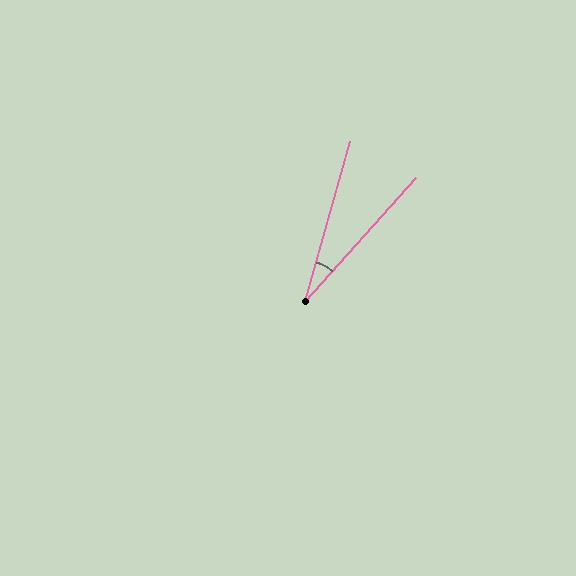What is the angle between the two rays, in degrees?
Approximately 26 degrees.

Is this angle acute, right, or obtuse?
It is acute.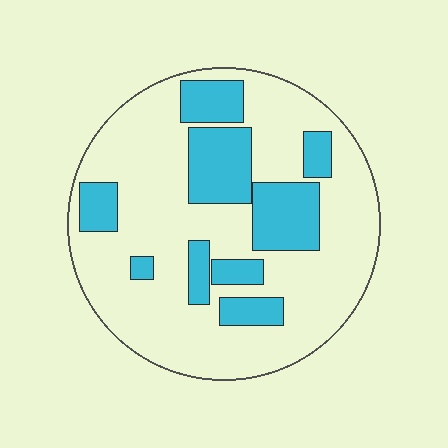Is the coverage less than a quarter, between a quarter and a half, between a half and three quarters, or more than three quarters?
Between a quarter and a half.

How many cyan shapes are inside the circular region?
9.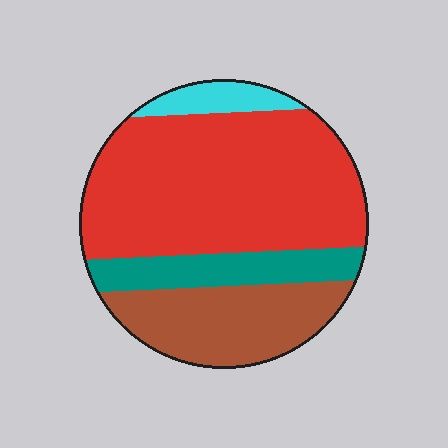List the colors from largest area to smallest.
From largest to smallest: red, brown, teal, cyan.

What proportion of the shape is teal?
Teal takes up about one eighth (1/8) of the shape.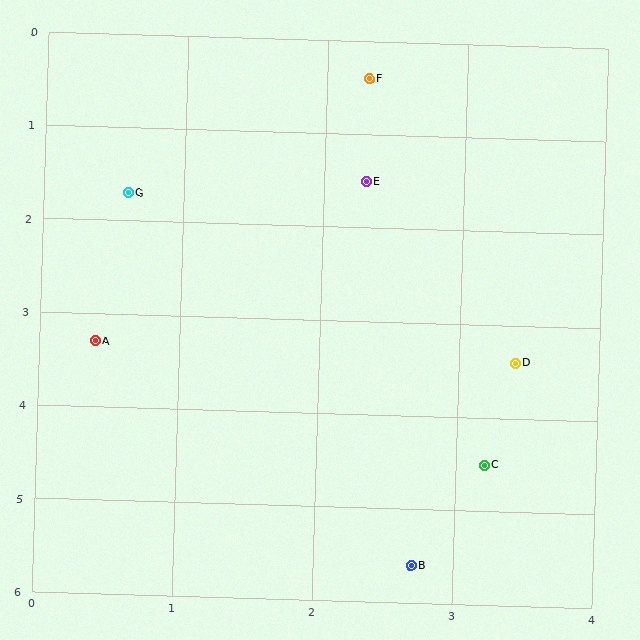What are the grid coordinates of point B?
Point B is at approximately (2.7, 5.6).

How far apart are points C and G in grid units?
Points C and G are about 3.8 grid units apart.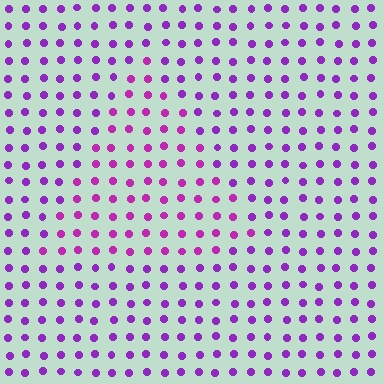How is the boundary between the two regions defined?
The boundary is defined purely by a slight shift in hue (about 24 degrees). Spacing, size, and orientation are identical on both sides.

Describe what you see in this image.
The image is filled with small purple elements in a uniform arrangement. A triangle-shaped region is visible where the elements are tinted to a slightly different hue, forming a subtle color boundary.